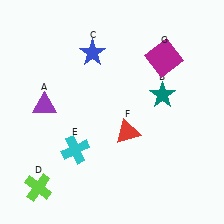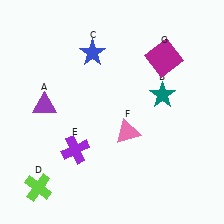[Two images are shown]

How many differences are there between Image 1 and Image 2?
There are 2 differences between the two images.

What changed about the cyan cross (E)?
In Image 1, E is cyan. In Image 2, it changed to purple.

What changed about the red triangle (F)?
In Image 1, F is red. In Image 2, it changed to pink.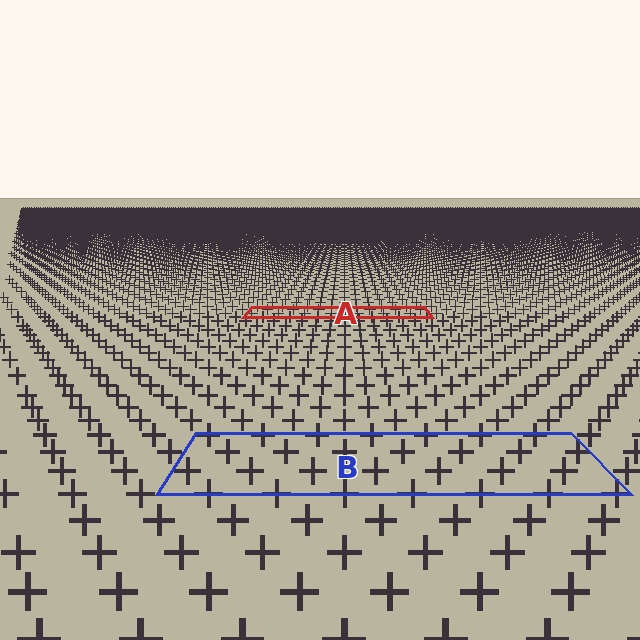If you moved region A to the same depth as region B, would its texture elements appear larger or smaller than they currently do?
They would appear larger. At a closer depth, the same texture elements are projected at a bigger on-screen size.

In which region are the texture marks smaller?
The texture marks are smaller in region A, because it is farther away.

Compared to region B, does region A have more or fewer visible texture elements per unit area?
Region A has more texture elements per unit area — they are packed more densely because it is farther away.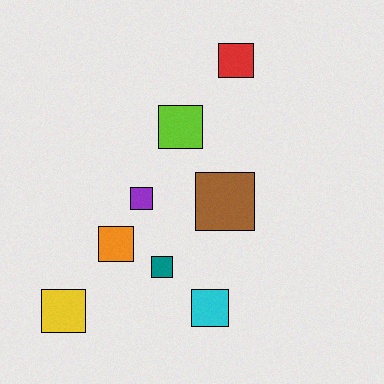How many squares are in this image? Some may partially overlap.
There are 8 squares.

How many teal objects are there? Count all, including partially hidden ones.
There is 1 teal object.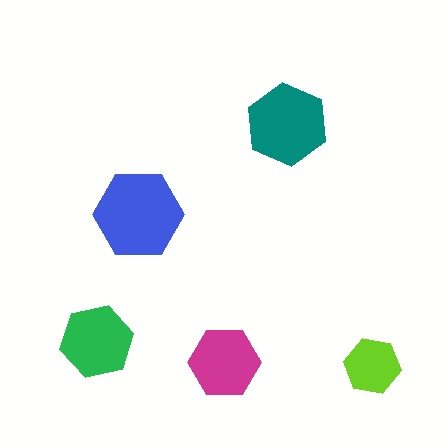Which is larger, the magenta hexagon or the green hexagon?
The green one.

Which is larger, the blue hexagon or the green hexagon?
The blue one.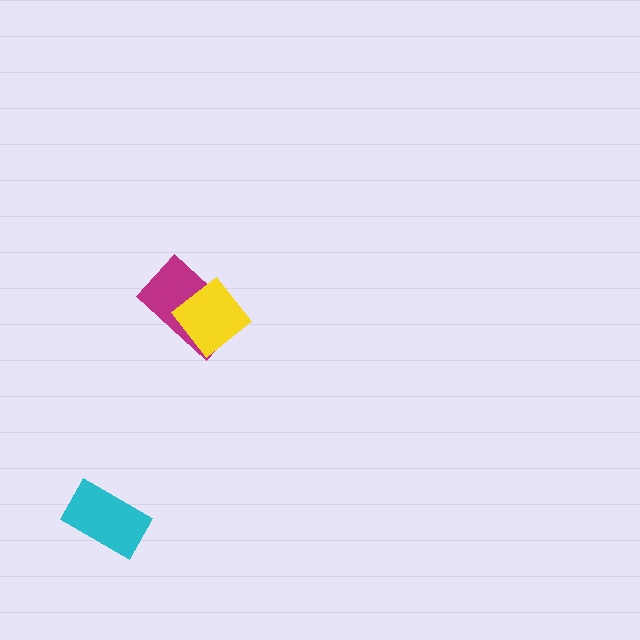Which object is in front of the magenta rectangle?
The yellow diamond is in front of the magenta rectangle.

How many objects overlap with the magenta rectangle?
1 object overlaps with the magenta rectangle.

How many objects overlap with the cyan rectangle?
0 objects overlap with the cyan rectangle.